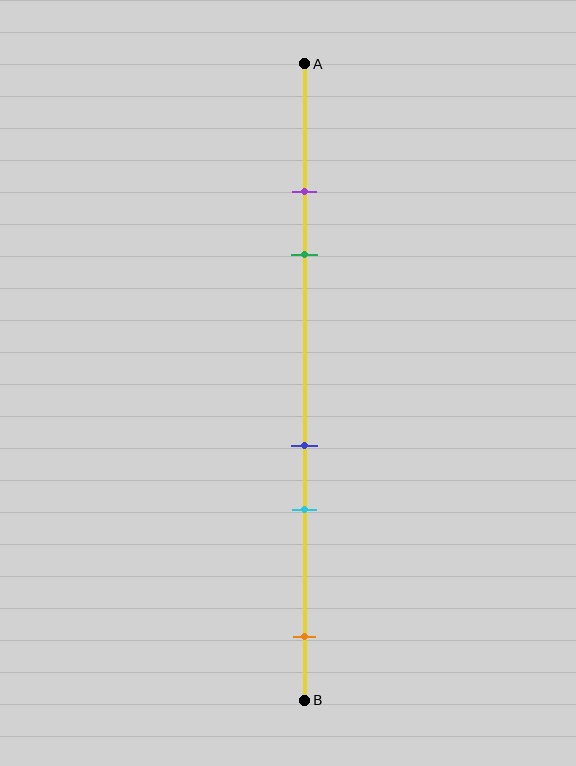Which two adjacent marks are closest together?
The purple and green marks are the closest adjacent pair.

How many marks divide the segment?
There are 5 marks dividing the segment.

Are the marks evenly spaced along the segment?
No, the marks are not evenly spaced.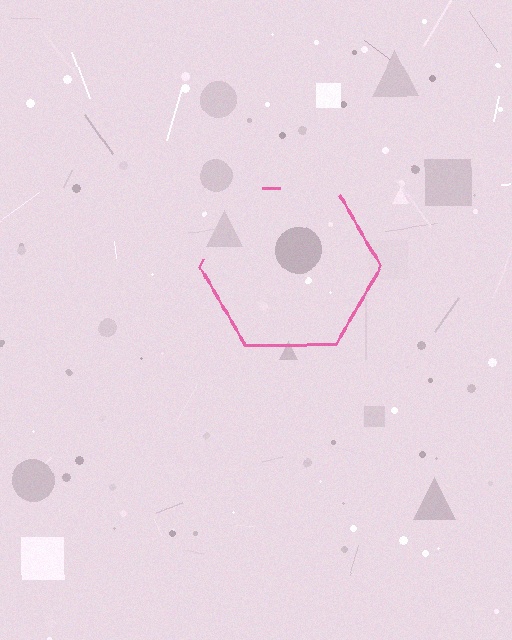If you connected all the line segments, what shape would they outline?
They would outline a hexagon.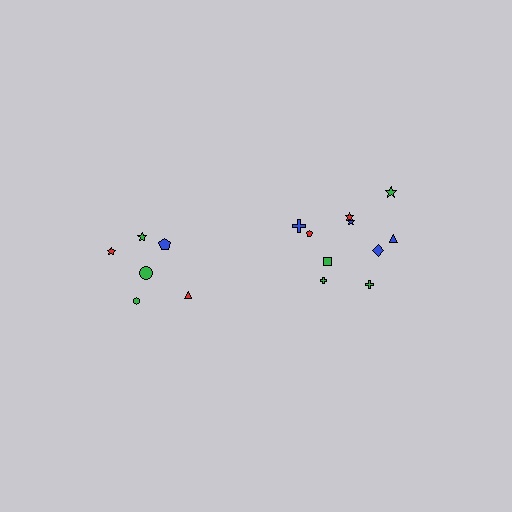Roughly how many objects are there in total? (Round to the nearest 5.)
Roughly 15 objects in total.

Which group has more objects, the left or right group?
The right group.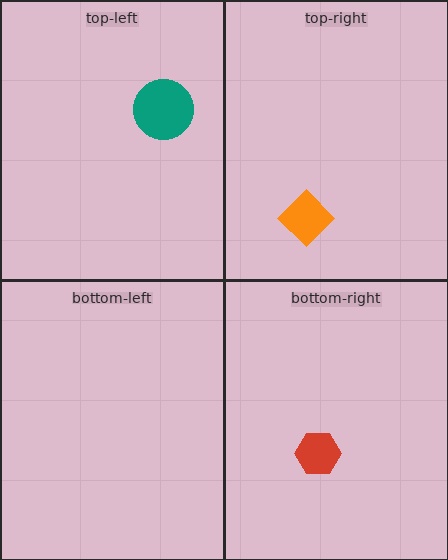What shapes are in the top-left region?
The teal circle.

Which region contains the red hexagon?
The bottom-right region.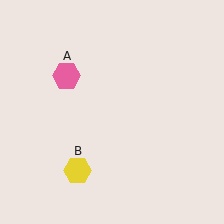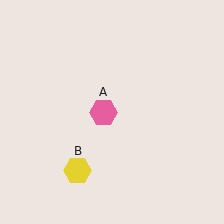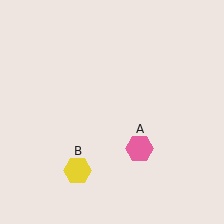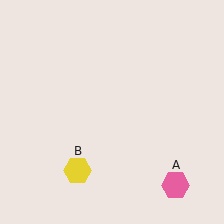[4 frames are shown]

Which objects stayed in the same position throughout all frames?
Yellow hexagon (object B) remained stationary.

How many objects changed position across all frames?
1 object changed position: pink hexagon (object A).